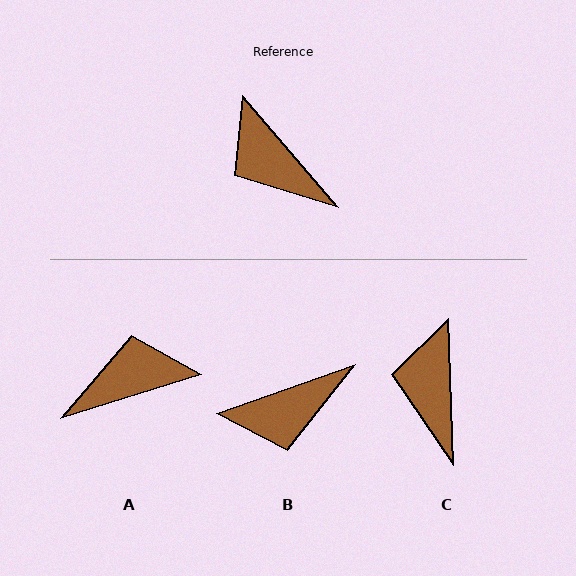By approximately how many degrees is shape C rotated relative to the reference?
Approximately 39 degrees clockwise.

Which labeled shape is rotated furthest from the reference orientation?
A, about 113 degrees away.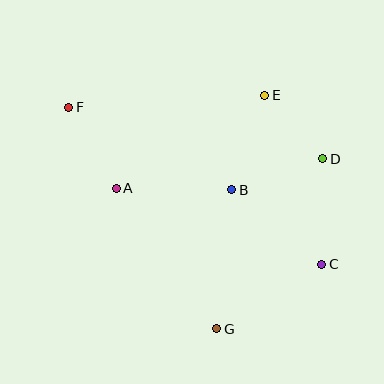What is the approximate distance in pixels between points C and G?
The distance between C and G is approximately 123 pixels.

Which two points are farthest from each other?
Points C and F are farthest from each other.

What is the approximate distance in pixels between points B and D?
The distance between B and D is approximately 96 pixels.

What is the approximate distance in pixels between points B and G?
The distance between B and G is approximately 140 pixels.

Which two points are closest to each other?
Points D and E are closest to each other.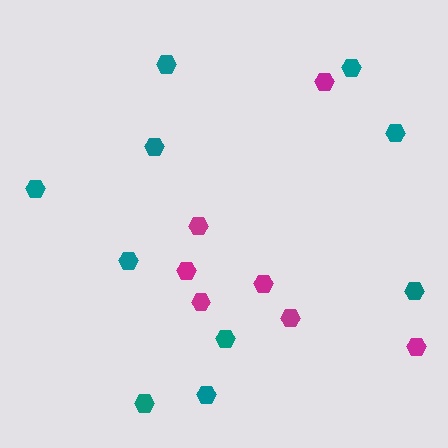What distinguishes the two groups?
There are 2 groups: one group of magenta hexagons (7) and one group of teal hexagons (10).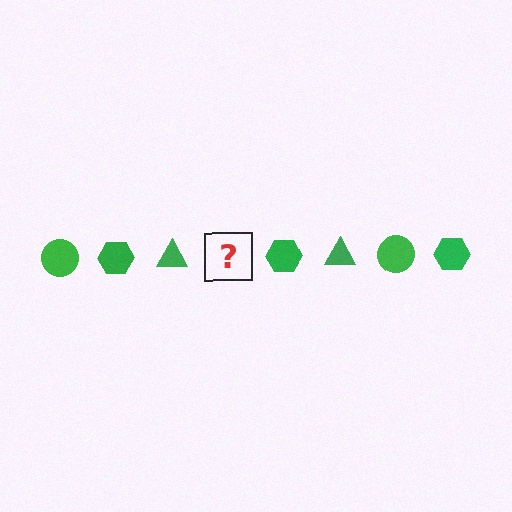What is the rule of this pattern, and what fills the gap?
The rule is that the pattern cycles through circle, hexagon, triangle shapes in green. The gap should be filled with a green circle.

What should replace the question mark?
The question mark should be replaced with a green circle.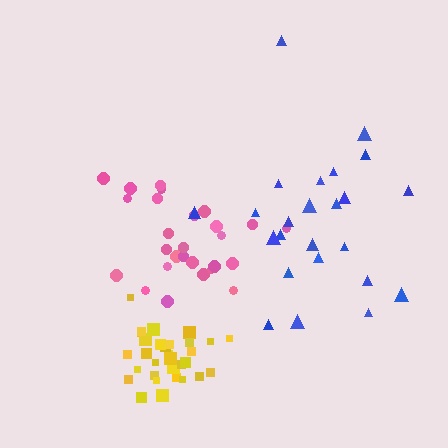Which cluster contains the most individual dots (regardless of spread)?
Yellow (32).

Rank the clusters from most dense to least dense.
yellow, pink, blue.